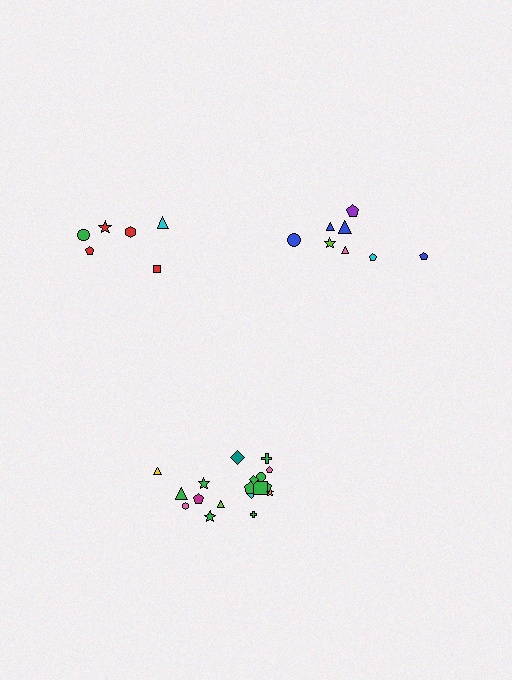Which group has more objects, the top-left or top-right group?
The top-right group.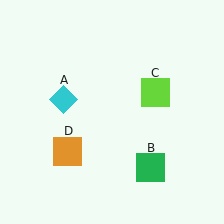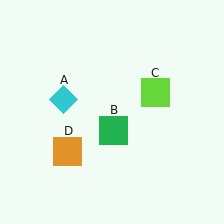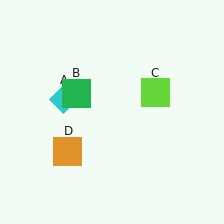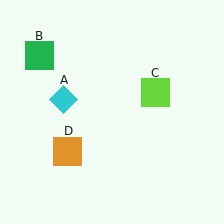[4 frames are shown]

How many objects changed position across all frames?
1 object changed position: green square (object B).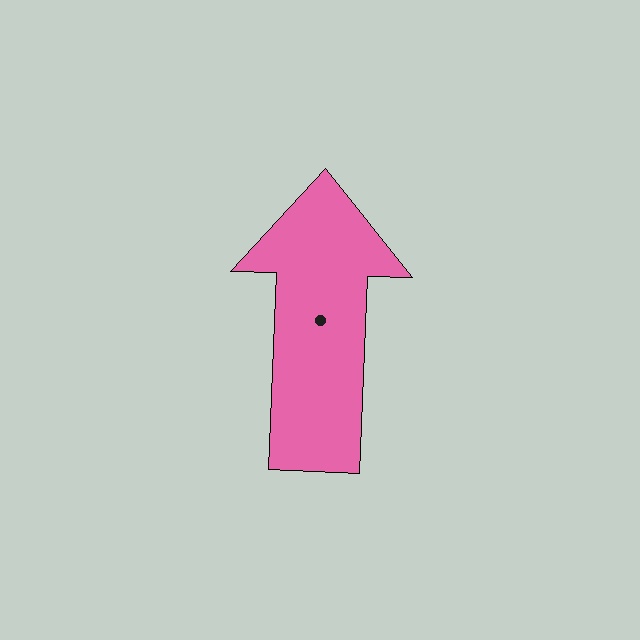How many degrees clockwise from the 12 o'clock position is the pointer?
Approximately 2 degrees.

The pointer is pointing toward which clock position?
Roughly 12 o'clock.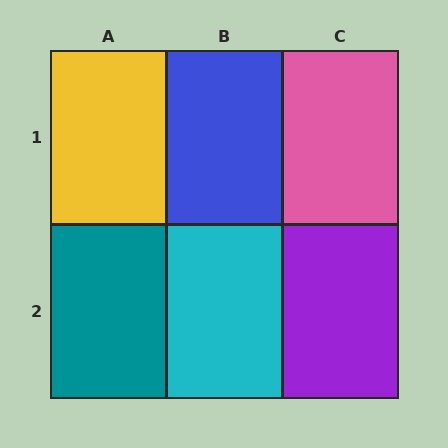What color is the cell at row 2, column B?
Cyan.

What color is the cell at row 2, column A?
Teal.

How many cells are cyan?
1 cell is cyan.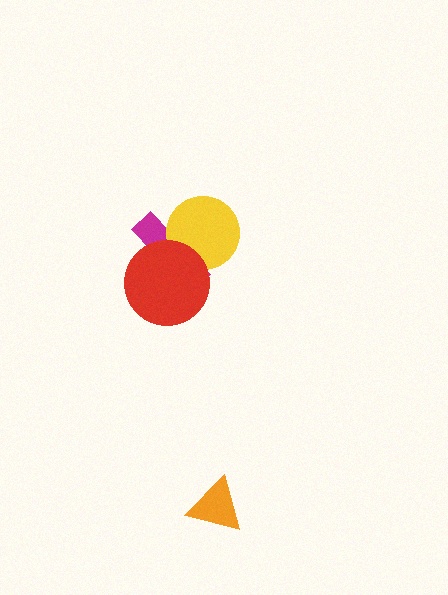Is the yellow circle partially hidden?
Yes, it is partially covered by another shape.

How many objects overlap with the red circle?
2 objects overlap with the red circle.